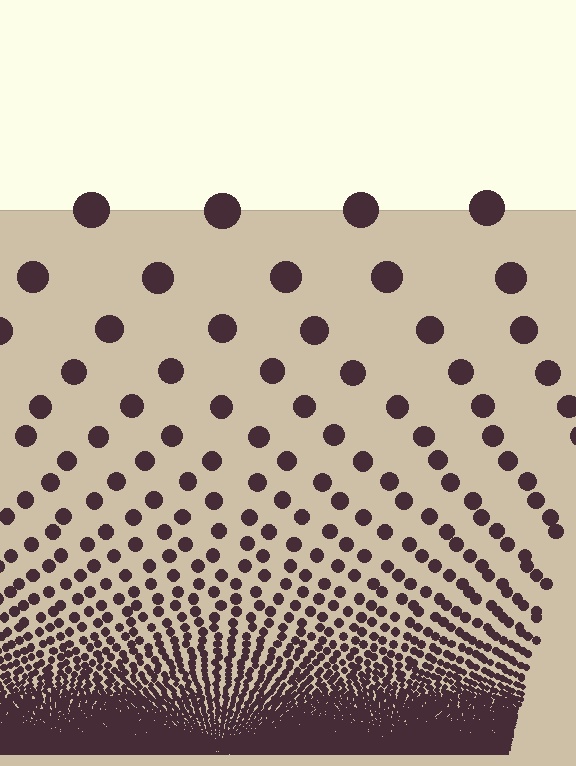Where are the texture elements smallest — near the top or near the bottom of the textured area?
Near the bottom.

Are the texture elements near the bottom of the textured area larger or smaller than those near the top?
Smaller. The gradient is inverted — elements near the bottom are smaller and denser.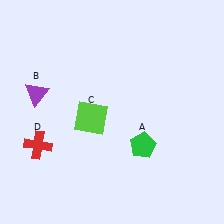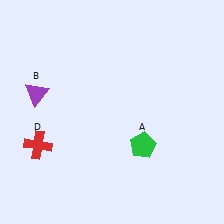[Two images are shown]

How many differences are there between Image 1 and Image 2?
There is 1 difference between the two images.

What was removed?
The lime square (C) was removed in Image 2.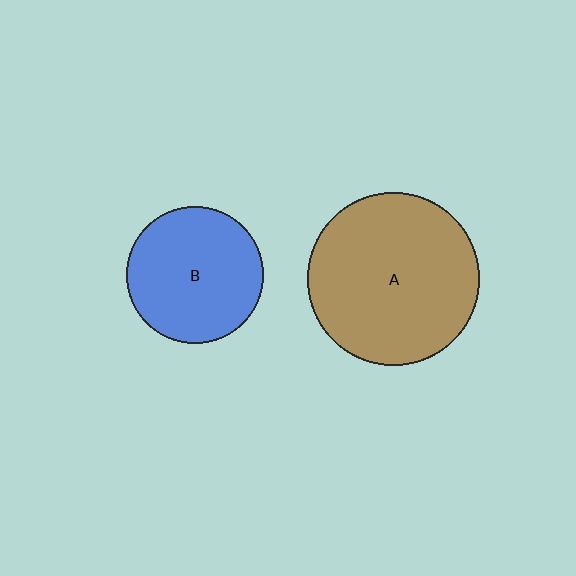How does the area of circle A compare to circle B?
Approximately 1.6 times.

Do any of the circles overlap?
No, none of the circles overlap.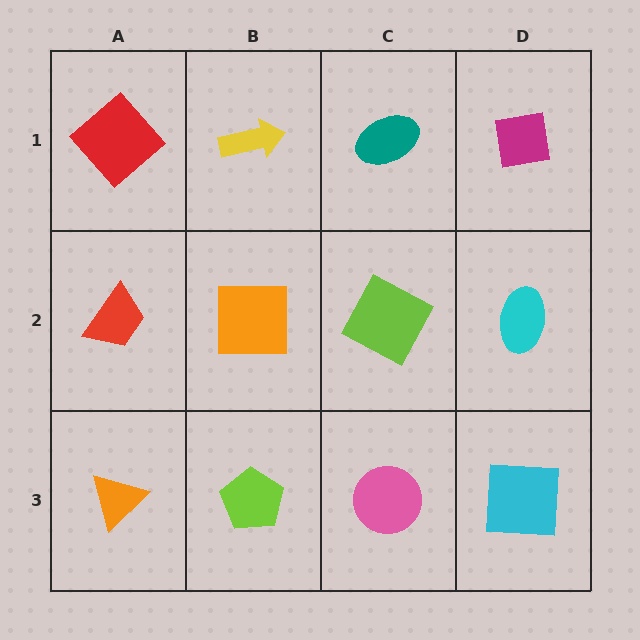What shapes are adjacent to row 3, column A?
A red trapezoid (row 2, column A), a lime pentagon (row 3, column B).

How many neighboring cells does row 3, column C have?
3.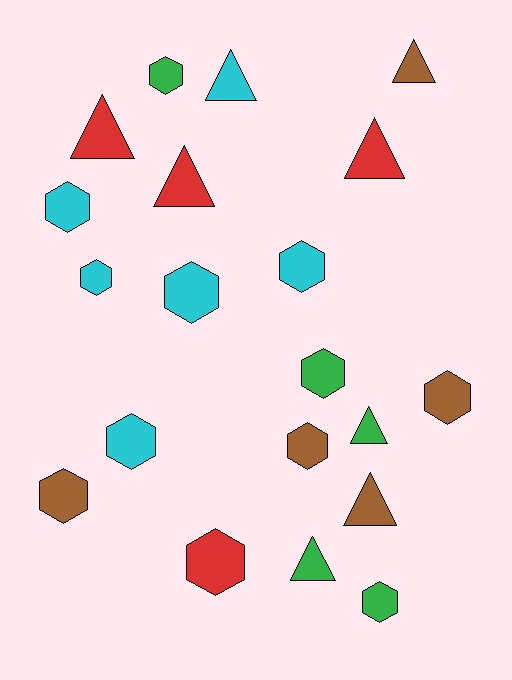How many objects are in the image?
There are 20 objects.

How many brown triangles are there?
There are 2 brown triangles.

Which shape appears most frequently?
Hexagon, with 12 objects.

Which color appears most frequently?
Cyan, with 6 objects.